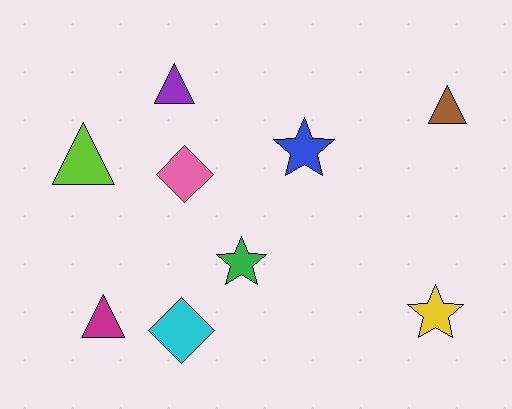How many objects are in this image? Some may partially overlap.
There are 9 objects.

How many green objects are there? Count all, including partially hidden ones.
There is 1 green object.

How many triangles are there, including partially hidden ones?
There are 4 triangles.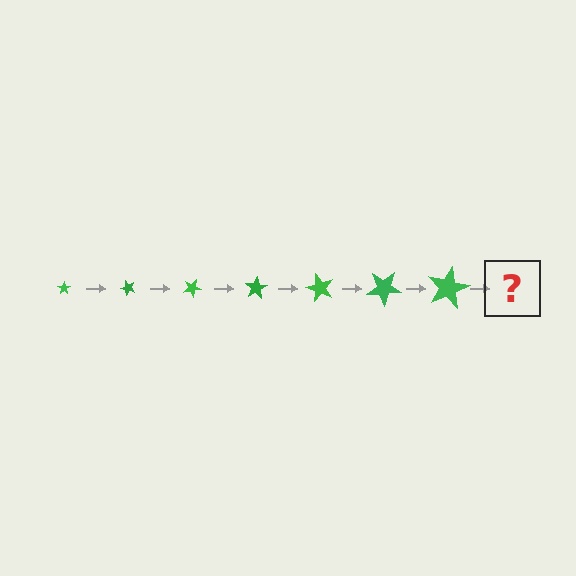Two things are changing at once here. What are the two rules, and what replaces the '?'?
The two rules are that the star grows larger each step and it rotates 50 degrees each step. The '?' should be a star, larger than the previous one and rotated 350 degrees from the start.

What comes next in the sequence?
The next element should be a star, larger than the previous one and rotated 350 degrees from the start.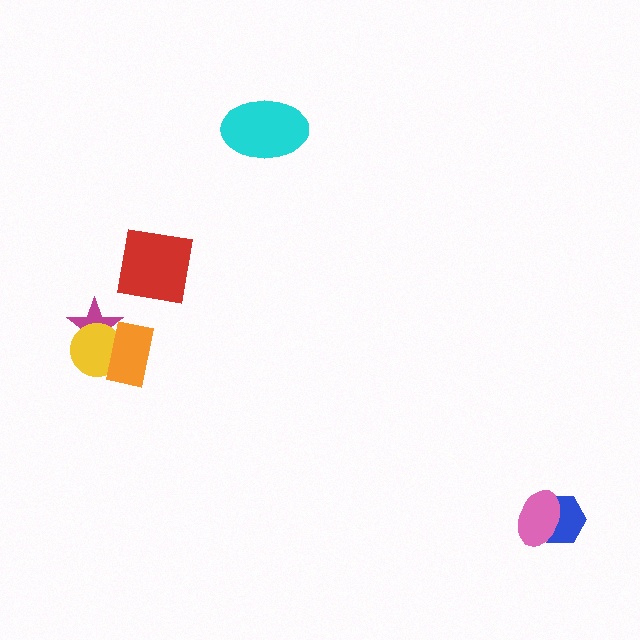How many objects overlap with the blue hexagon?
1 object overlaps with the blue hexagon.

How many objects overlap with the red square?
0 objects overlap with the red square.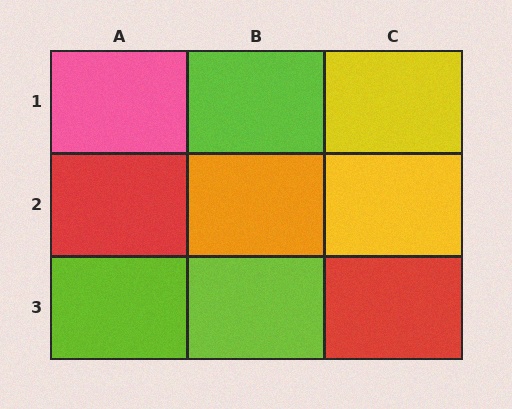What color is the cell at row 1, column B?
Lime.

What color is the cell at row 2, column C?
Yellow.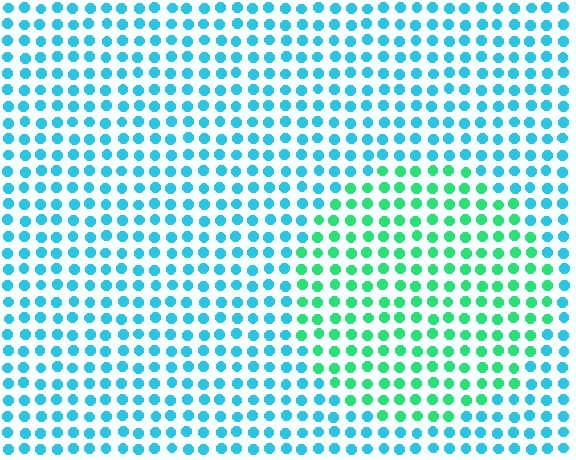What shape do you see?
I see a circle.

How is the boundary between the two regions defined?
The boundary is defined purely by a slight shift in hue (about 44 degrees). Spacing, size, and orientation are identical on both sides.